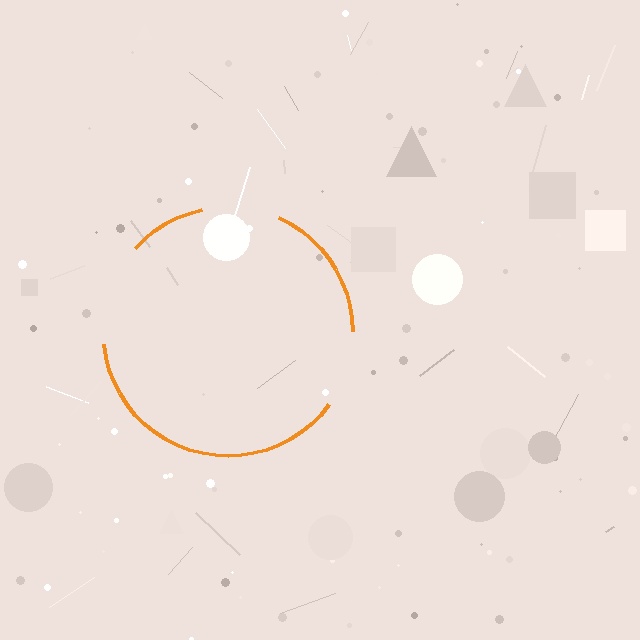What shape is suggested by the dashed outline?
The dashed outline suggests a circle.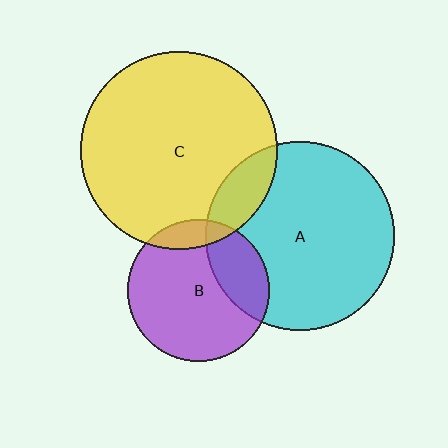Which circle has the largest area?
Circle C (yellow).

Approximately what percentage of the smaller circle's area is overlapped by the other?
Approximately 15%.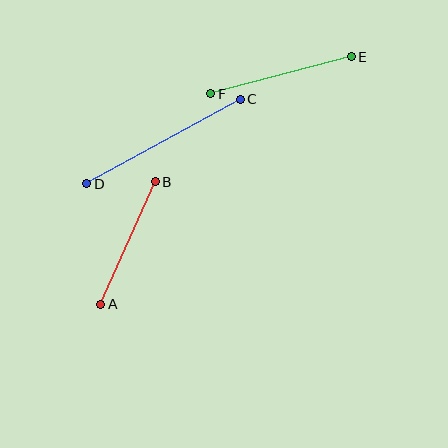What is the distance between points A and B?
The distance is approximately 134 pixels.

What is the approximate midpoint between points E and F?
The midpoint is at approximately (281, 75) pixels.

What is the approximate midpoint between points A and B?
The midpoint is at approximately (128, 243) pixels.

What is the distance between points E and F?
The distance is approximately 145 pixels.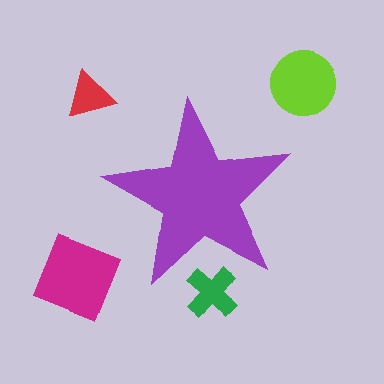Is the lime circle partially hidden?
No, the lime circle is fully visible.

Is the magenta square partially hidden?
No, the magenta square is fully visible.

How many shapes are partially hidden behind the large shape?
1 shape is partially hidden.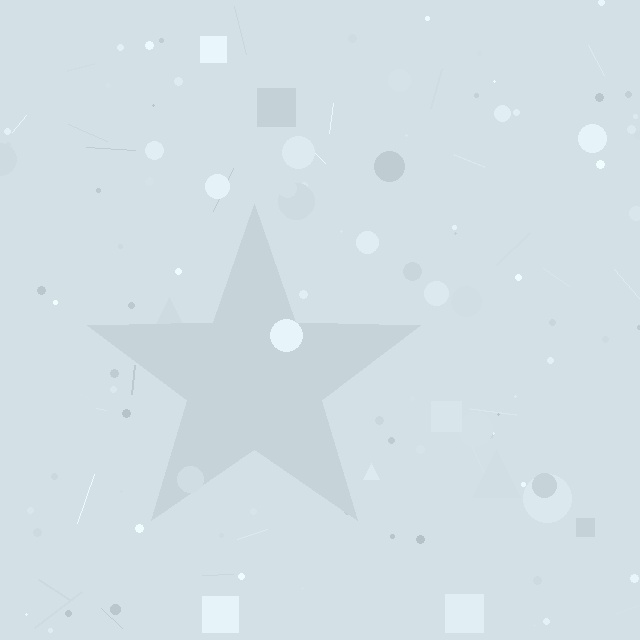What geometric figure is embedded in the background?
A star is embedded in the background.